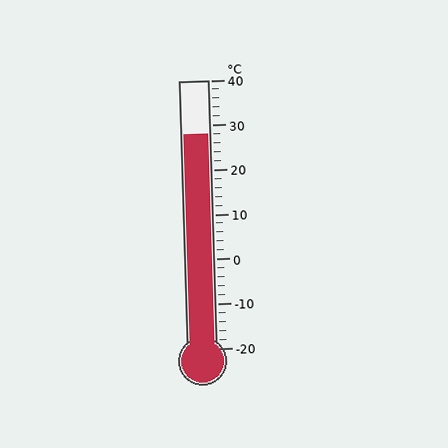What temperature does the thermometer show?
The thermometer shows approximately 28°C.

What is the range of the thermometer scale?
The thermometer scale ranges from -20°C to 40°C.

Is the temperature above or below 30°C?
The temperature is below 30°C.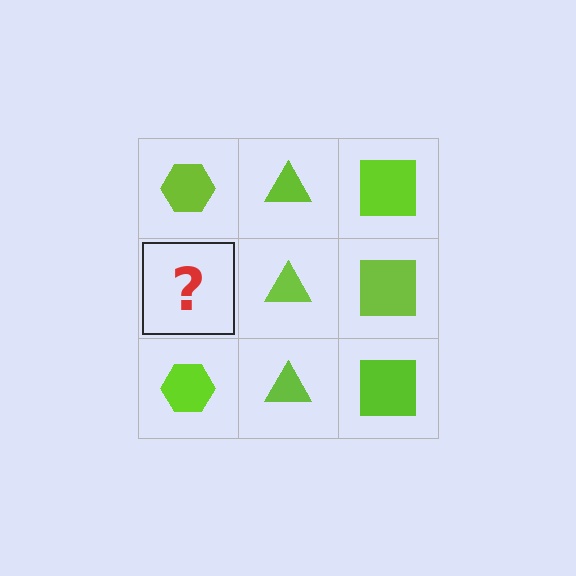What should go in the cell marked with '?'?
The missing cell should contain a lime hexagon.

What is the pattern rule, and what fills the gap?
The rule is that each column has a consistent shape. The gap should be filled with a lime hexagon.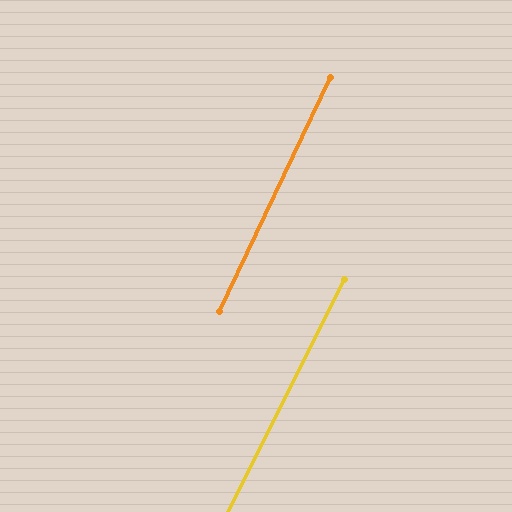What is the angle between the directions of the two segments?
Approximately 1 degree.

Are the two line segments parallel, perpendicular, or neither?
Parallel — their directions differ by only 1.2°.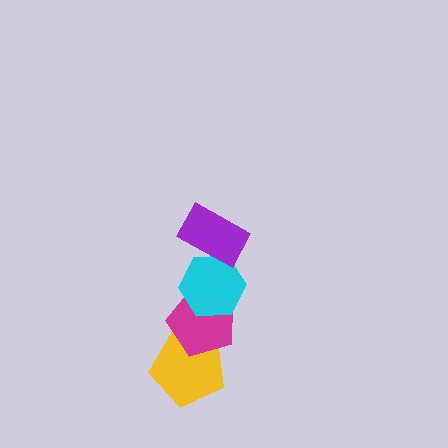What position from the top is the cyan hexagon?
The cyan hexagon is 2nd from the top.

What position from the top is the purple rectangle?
The purple rectangle is 1st from the top.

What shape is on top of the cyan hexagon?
The purple rectangle is on top of the cyan hexagon.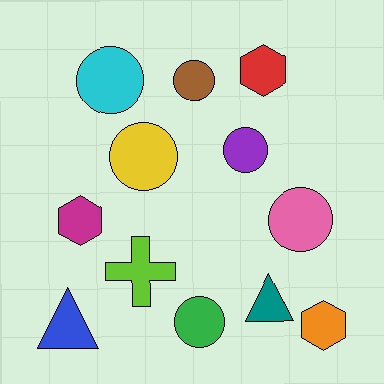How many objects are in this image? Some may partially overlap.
There are 12 objects.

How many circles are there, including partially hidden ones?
There are 6 circles.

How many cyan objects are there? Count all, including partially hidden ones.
There is 1 cyan object.